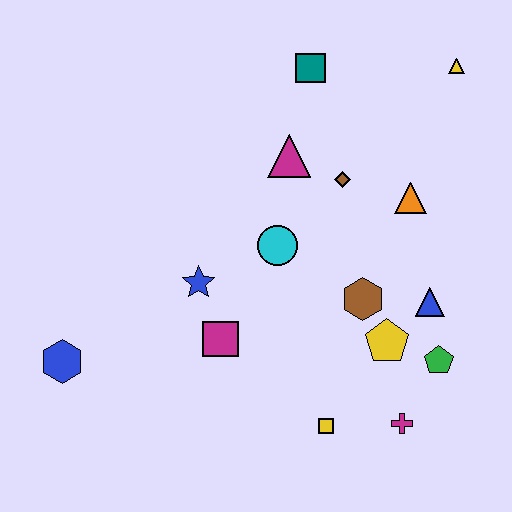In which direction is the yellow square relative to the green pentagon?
The yellow square is to the left of the green pentagon.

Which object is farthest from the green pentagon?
The blue hexagon is farthest from the green pentagon.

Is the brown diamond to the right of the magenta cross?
No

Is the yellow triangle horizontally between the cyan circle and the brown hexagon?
No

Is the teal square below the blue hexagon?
No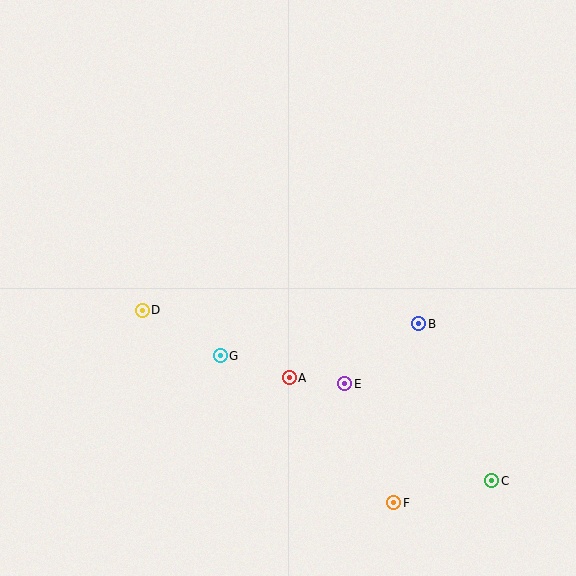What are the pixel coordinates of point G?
Point G is at (220, 356).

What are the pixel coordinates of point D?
Point D is at (142, 310).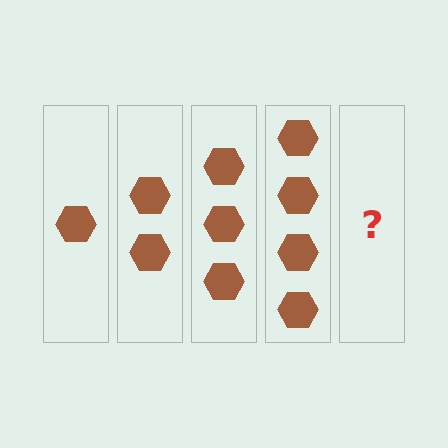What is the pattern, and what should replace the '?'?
The pattern is that each step adds one more hexagon. The '?' should be 5 hexagons.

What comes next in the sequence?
The next element should be 5 hexagons.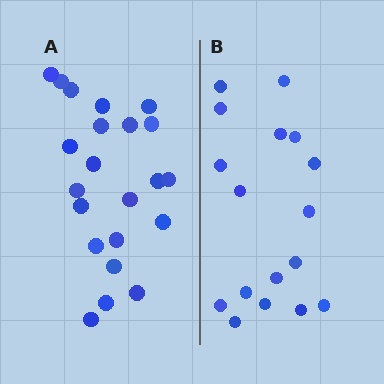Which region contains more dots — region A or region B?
Region A (the left region) has more dots.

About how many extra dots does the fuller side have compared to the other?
Region A has about 5 more dots than region B.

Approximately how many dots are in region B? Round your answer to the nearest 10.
About 20 dots. (The exact count is 17, which rounds to 20.)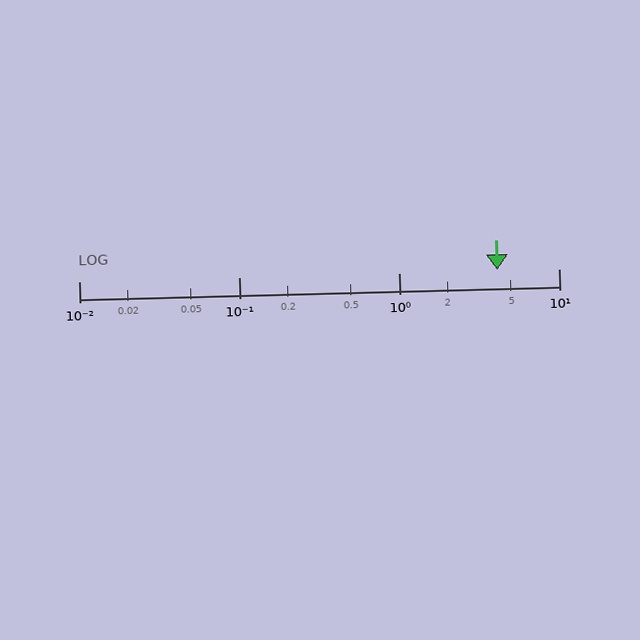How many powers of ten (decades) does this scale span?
The scale spans 3 decades, from 0.01 to 10.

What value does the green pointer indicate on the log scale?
The pointer indicates approximately 4.1.